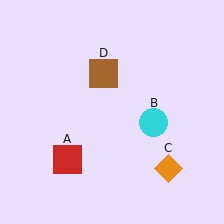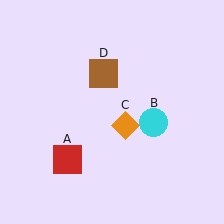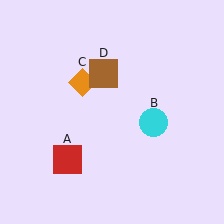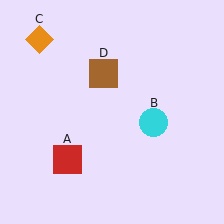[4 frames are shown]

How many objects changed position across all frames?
1 object changed position: orange diamond (object C).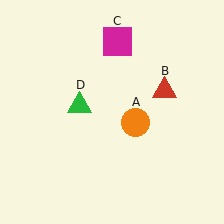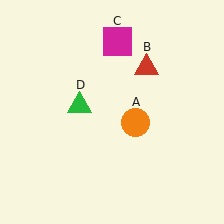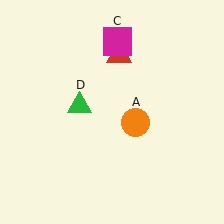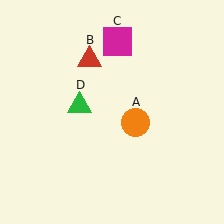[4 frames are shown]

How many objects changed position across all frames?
1 object changed position: red triangle (object B).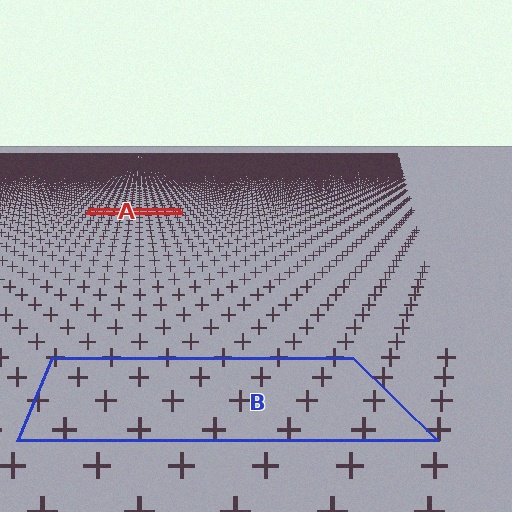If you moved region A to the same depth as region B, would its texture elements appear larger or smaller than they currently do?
They would appear larger. At a closer depth, the same texture elements are projected at a bigger on-screen size.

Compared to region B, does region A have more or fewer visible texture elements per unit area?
Region A has more texture elements per unit area — they are packed more densely because it is farther away.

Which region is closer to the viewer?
Region B is closer. The texture elements there are larger and more spread out.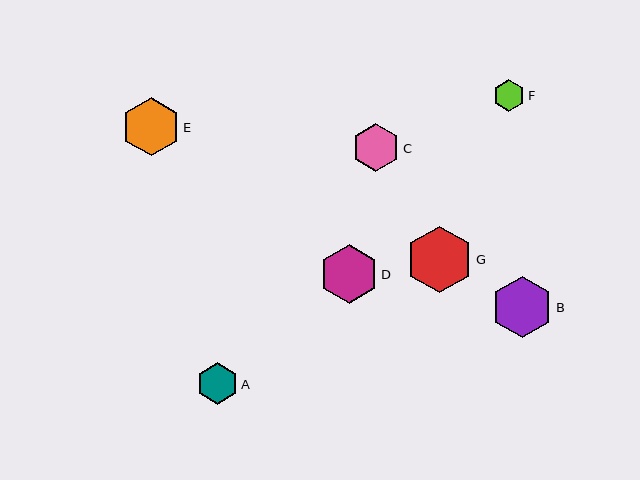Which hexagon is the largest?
Hexagon G is the largest with a size of approximately 66 pixels.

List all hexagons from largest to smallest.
From largest to smallest: G, B, D, E, C, A, F.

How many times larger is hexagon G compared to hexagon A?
Hexagon G is approximately 1.6 times the size of hexagon A.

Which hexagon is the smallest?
Hexagon F is the smallest with a size of approximately 31 pixels.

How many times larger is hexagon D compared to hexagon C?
Hexagon D is approximately 1.2 times the size of hexagon C.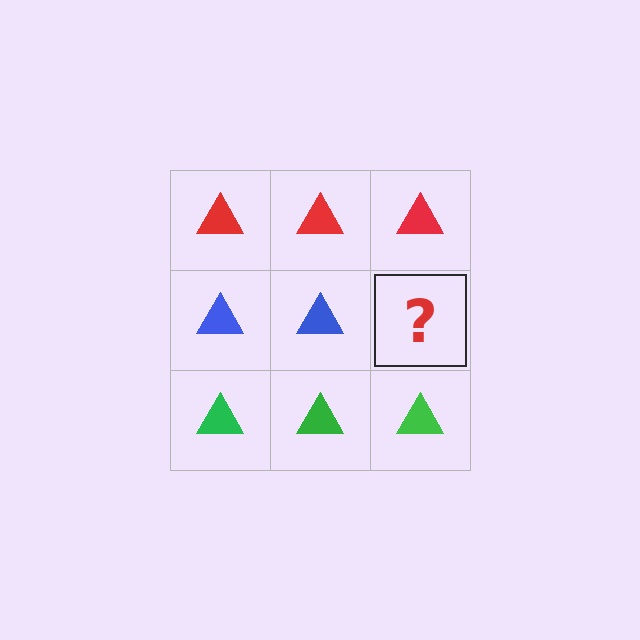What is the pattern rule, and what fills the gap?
The rule is that each row has a consistent color. The gap should be filled with a blue triangle.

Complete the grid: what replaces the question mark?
The question mark should be replaced with a blue triangle.